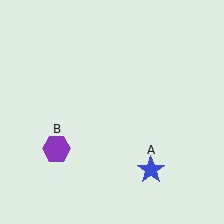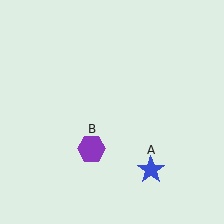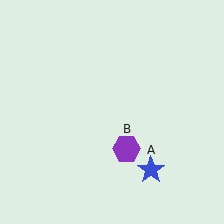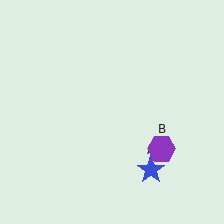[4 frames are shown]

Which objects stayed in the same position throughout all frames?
Blue star (object A) remained stationary.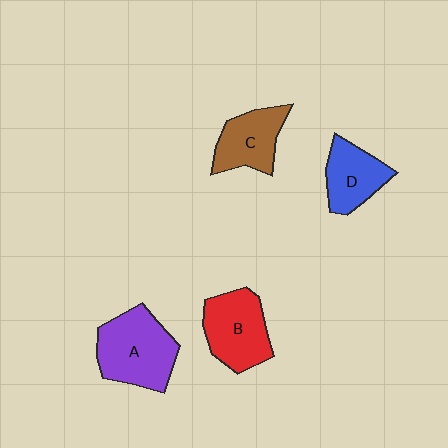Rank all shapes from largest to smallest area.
From largest to smallest: A (purple), B (red), C (brown), D (blue).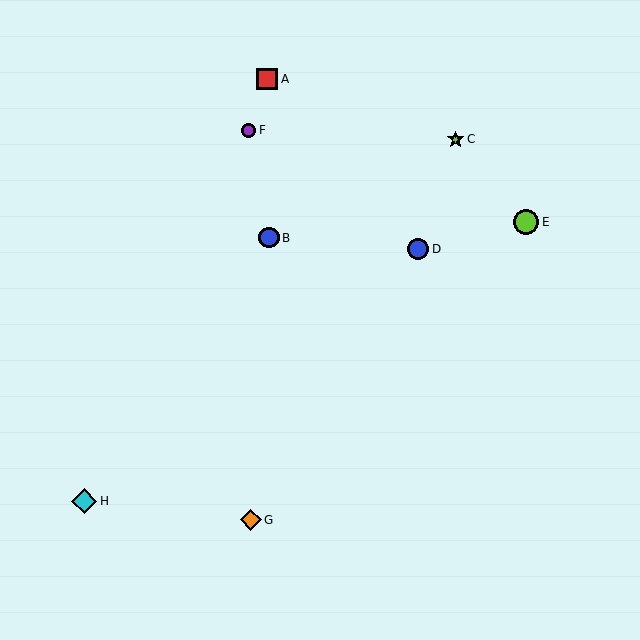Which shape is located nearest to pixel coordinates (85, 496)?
The cyan diamond (labeled H) at (84, 501) is nearest to that location.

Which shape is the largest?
The cyan diamond (labeled H) is the largest.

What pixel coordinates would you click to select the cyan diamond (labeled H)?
Click at (84, 501) to select the cyan diamond H.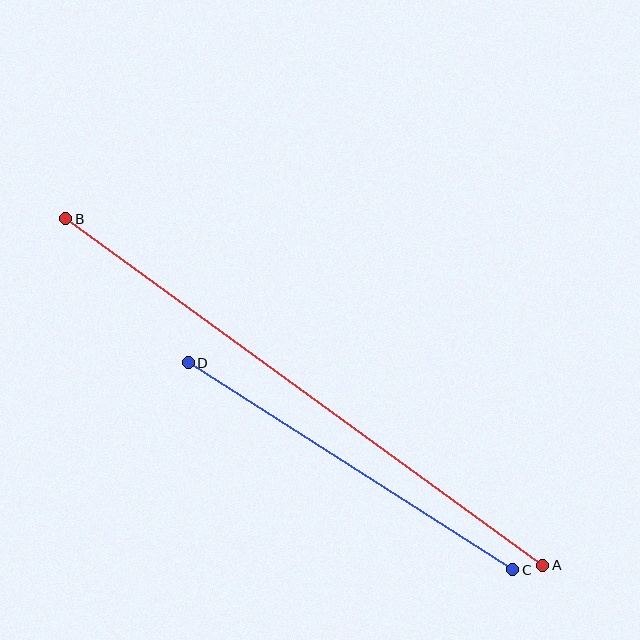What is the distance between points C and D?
The distance is approximately 385 pixels.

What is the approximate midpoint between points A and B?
The midpoint is at approximately (304, 392) pixels.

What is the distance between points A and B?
The distance is approximately 590 pixels.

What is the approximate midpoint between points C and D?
The midpoint is at approximately (350, 466) pixels.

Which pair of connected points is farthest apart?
Points A and B are farthest apart.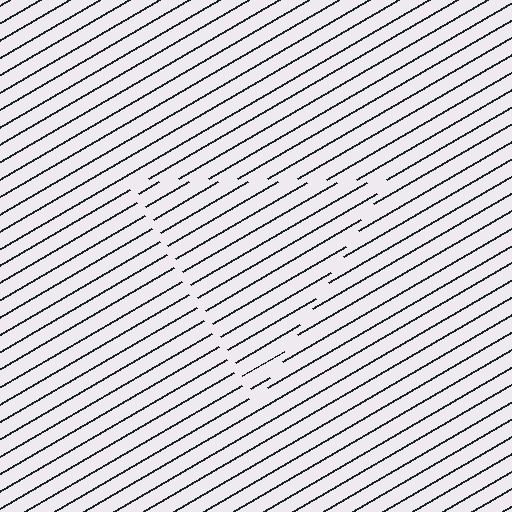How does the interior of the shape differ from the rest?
The interior of the shape contains the same grating, shifted by half a period — the contour is defined by the phase discontinuity where line-ends from the inner and outer gratings abut.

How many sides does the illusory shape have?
3 sides — the line-ends trace a triangle.